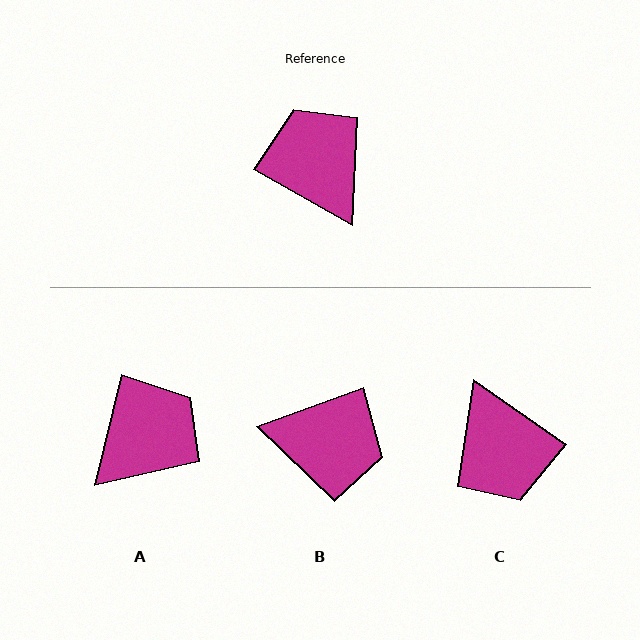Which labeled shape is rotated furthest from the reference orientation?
C, about 174 degrees away.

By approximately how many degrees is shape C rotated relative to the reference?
Approximately 174 degrees counter-clockwise.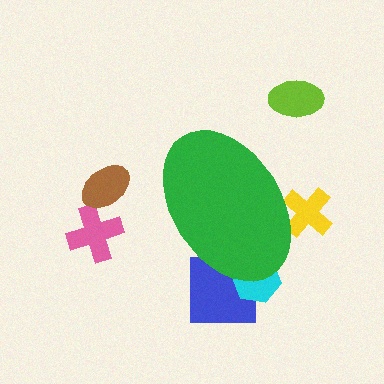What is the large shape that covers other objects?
A green ellipse.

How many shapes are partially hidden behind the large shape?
3 shapes are partially hidden.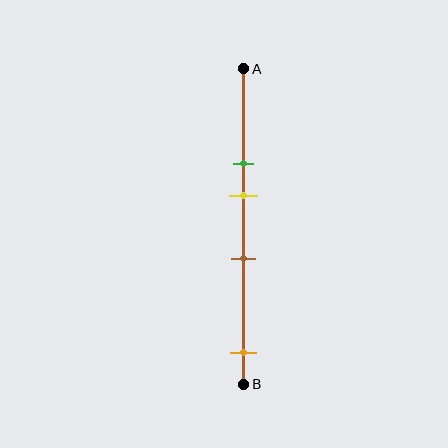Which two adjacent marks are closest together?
The green and yellow marks are the closest adjacent pair.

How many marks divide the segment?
There are 4 marks dividing the segment.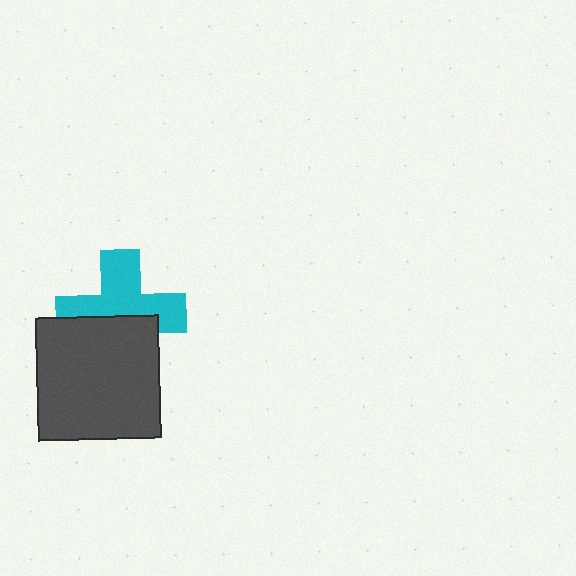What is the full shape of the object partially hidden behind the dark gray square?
The partially hidden object is a cyan cross.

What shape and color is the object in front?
The object in front is a dark gray square.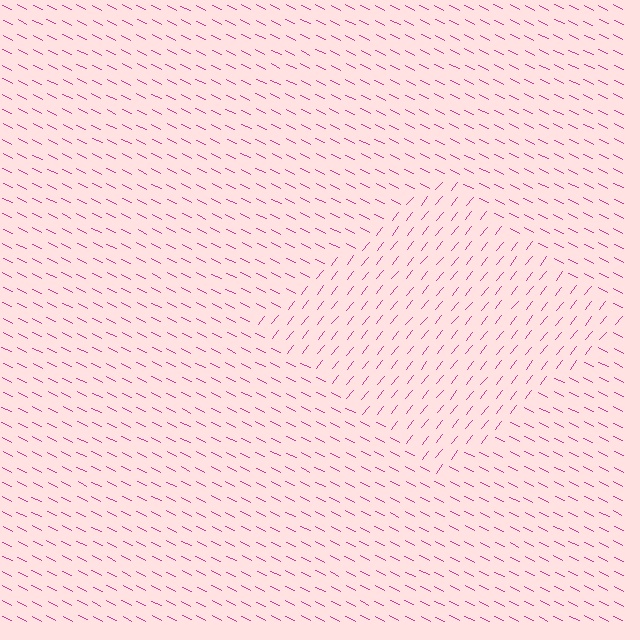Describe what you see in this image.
The image is filled with small magenta line segments. A diamond region in the image has lines oriented differently from the surrounding lines, creating a visible texture boundary.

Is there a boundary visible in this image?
Yes, there is a texture boundary formed by a change in line orientation.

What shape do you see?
I see a diamond.